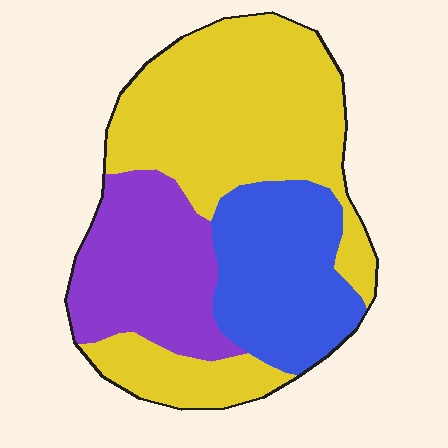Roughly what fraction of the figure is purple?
Purple takes up about one quarter (1/4) of the figure.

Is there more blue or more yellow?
Yellow.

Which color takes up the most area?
Yellow, at roughly 50%.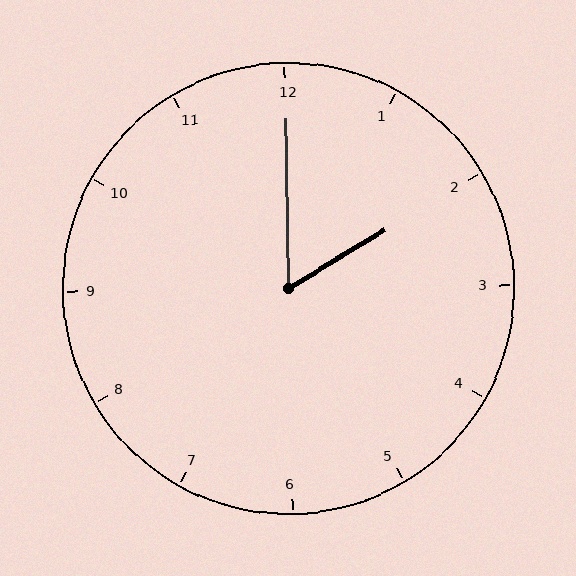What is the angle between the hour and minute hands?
Approximately 60 degrees.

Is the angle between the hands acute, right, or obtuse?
It is acute.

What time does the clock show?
2:00.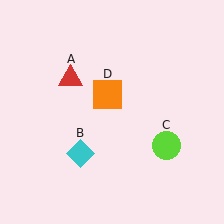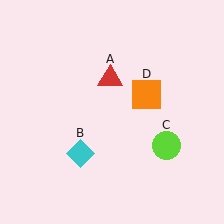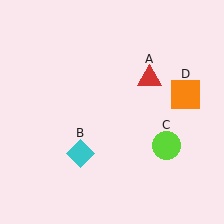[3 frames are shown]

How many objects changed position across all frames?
2 objects changed position: red triangle (object A), orange square (object D).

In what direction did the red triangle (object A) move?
The red triangle (object A) moved right.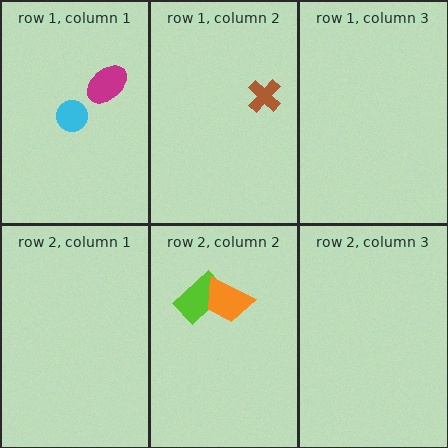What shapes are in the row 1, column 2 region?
The brown cross.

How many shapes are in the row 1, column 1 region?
2.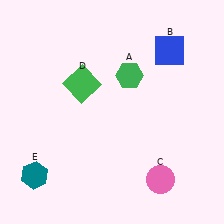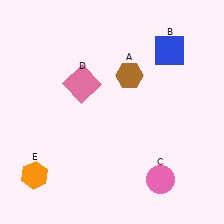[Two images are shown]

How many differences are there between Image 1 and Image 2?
There are 3 differences between the two images.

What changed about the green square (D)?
In Image 1, D is green. In Image 2, it changed to pink.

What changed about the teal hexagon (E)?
In Image 1, E is teal. In Image 2, it changed to orange.